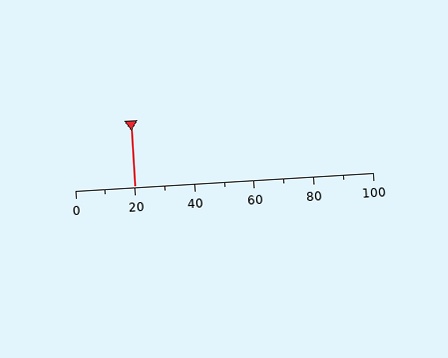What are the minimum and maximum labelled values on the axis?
The axis runs from 0 to 100.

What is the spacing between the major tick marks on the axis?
The major ticks are spaced 20 apart.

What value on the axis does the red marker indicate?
The marker indicates approximately 20.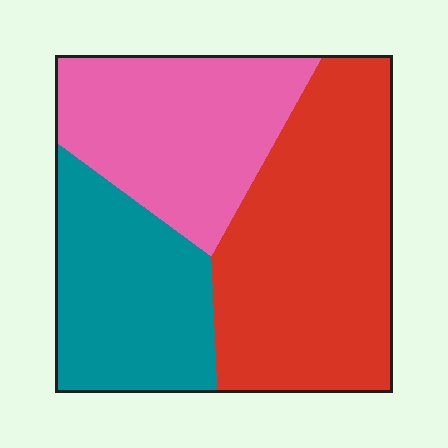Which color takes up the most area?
Red, at roughly 45%.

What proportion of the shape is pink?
Pink covers around 30% of the shape.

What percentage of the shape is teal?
Teal covers around 25% of the shape.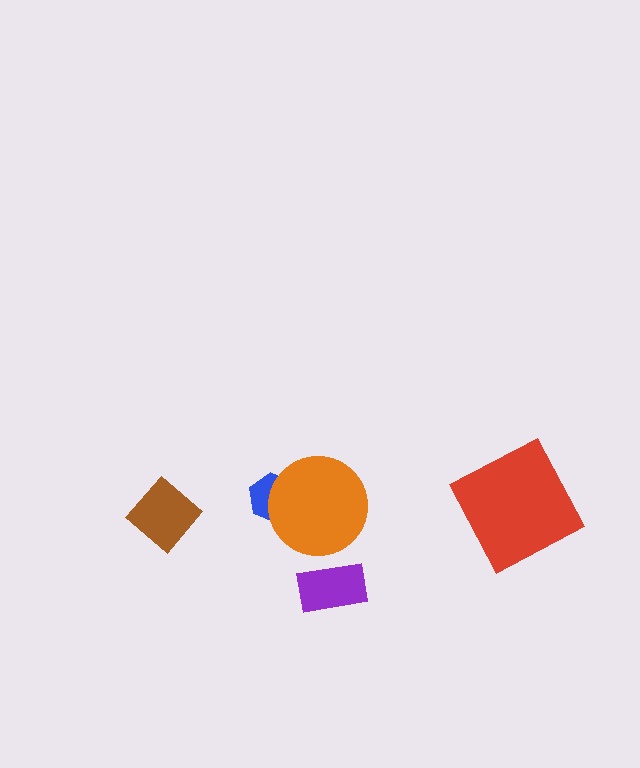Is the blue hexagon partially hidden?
Yes, it is partially covered by another shape.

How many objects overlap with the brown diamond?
0 objects overlap with the brown diamond.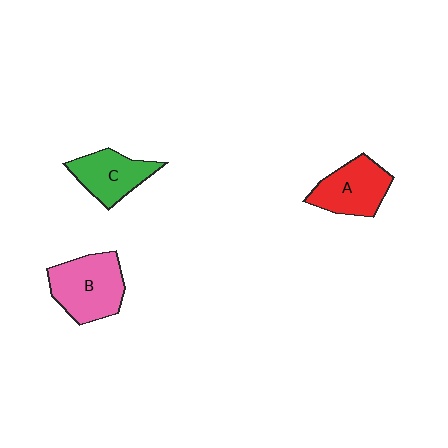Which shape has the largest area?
Shape B (pink).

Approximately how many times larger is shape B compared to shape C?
Approximately 1.3 times.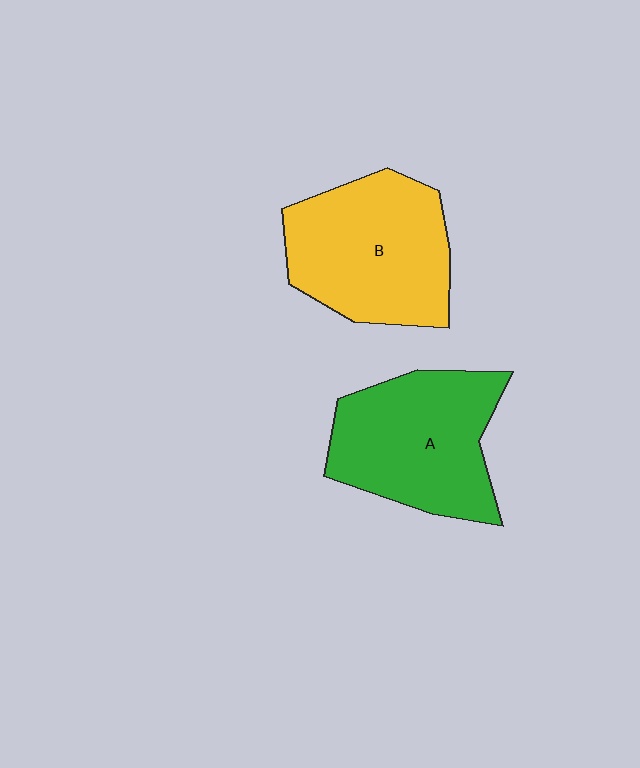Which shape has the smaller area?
Shape A (green).